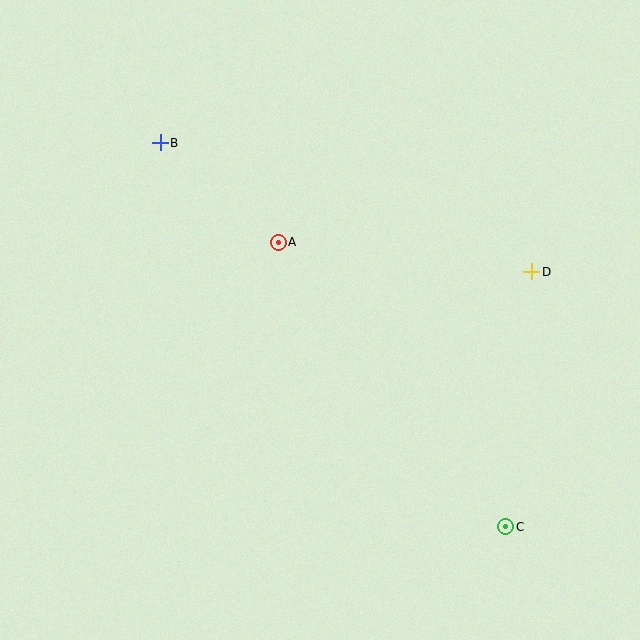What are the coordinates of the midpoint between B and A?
The midpoint between B and A is at (219, 192).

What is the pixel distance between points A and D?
The distance between A and D is 255 pixels.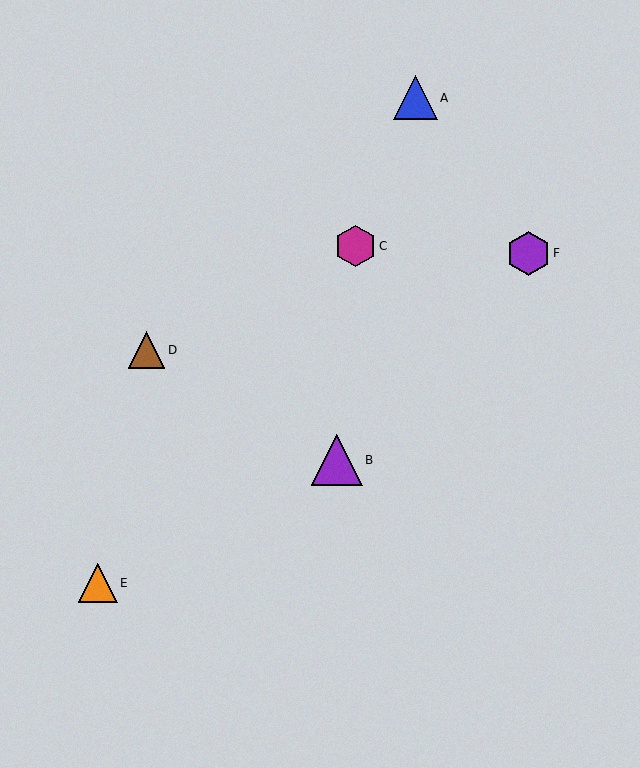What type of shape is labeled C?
Shape C is a magenta hexagon.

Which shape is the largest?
The purple triangle (labeled B) is the largest.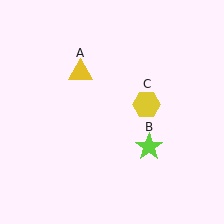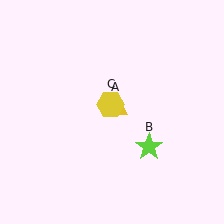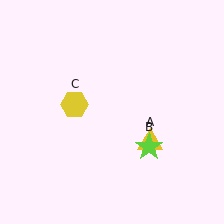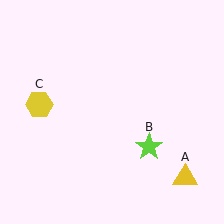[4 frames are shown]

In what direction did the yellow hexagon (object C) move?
The yellow hexagon (object C) moved left.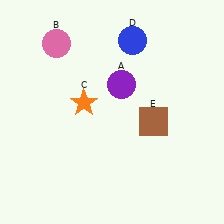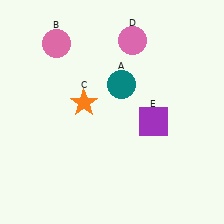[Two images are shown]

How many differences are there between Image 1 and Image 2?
There are 3 differences between the two images.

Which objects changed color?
A changed from purple to teal. D changed from blue to pink. E changed from brown to purple.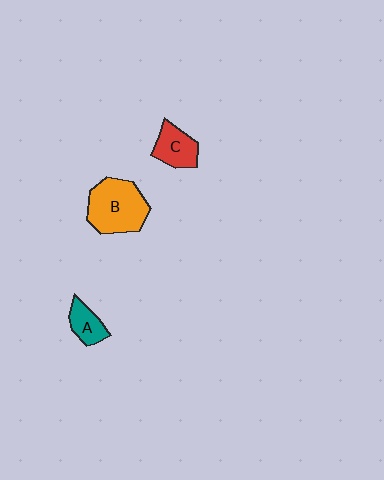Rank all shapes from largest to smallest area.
From largest to smallest: B (orange), C (red), A (teal).